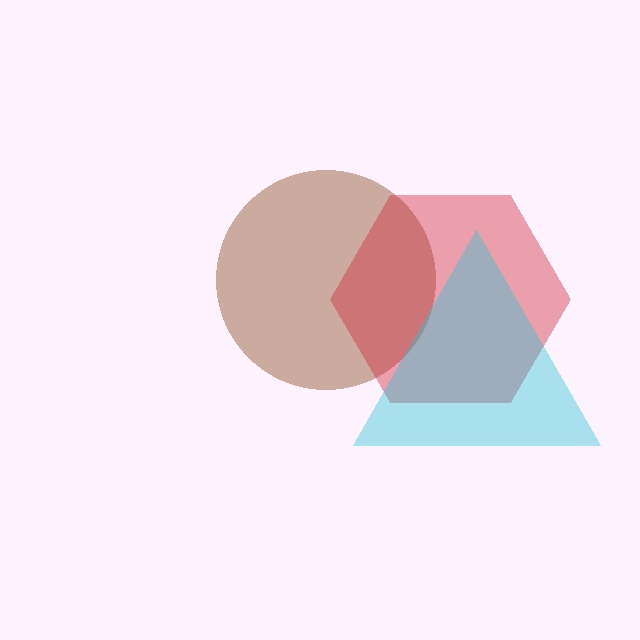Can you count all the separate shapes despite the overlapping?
Yes, there are 3 separate shapes.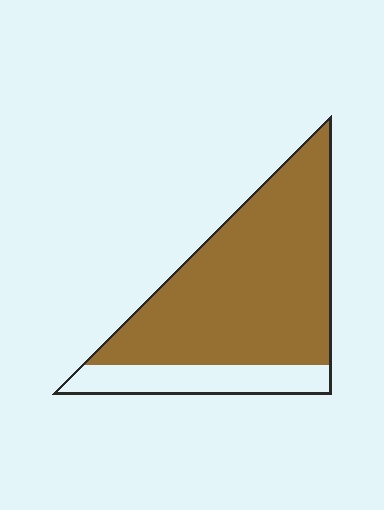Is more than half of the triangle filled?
Yes.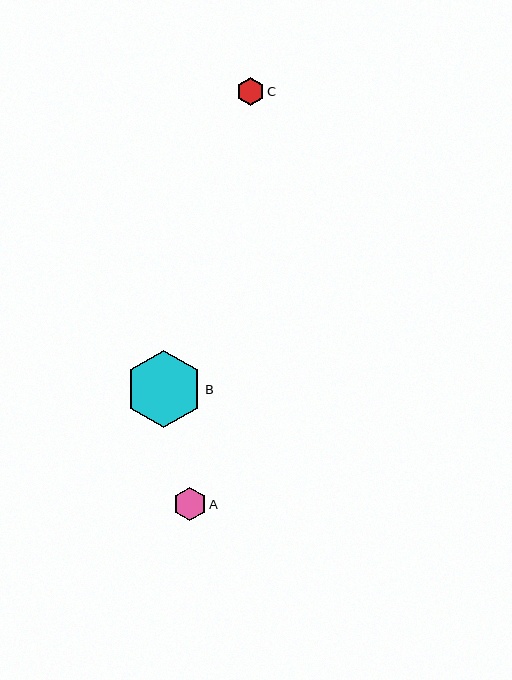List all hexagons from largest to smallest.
From largest to smallest: B, A, C.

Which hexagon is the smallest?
Hexagon C is the smallest with a size of approximately 28 pixels.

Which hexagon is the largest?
Hexagon B is the largest with a size of approximately 77 pixels.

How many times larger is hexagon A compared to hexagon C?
Hexagon A is approximately 1.2 times the size of hexagon C.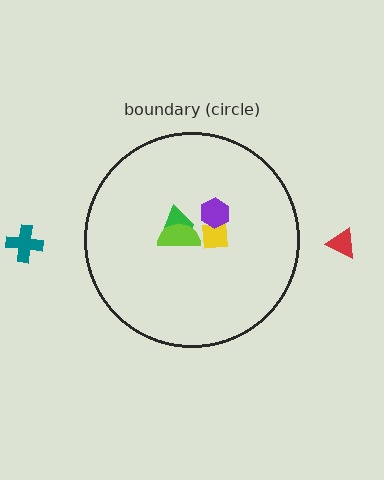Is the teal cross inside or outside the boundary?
Outside.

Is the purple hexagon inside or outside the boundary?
Inside.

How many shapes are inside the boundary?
4 inside, 2 outside.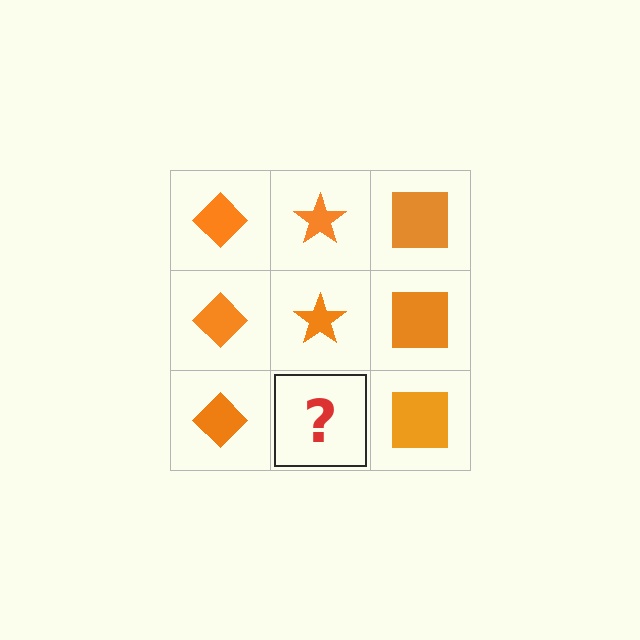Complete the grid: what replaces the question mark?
The question mark should be replaced with an orange star.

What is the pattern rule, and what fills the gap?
The rule is that each column has a consistent shape. The gap should be filled with an orange star.